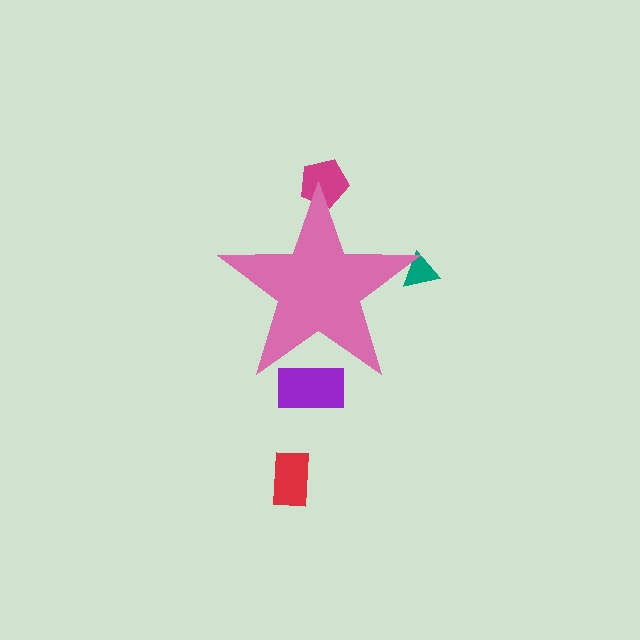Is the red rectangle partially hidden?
No, the red rectangle is fully visible.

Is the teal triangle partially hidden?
Yes, the teal triangle is partially hidden behind the pink star.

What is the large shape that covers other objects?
A pink star.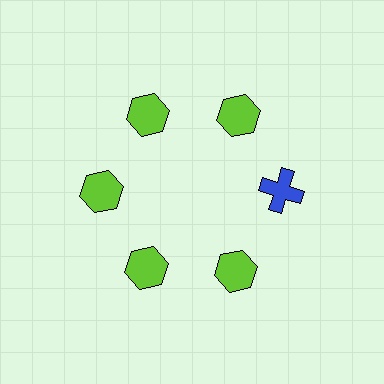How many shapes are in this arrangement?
There are 6 shapes arranged in a ring pattern.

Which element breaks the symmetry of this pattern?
The blue cross at roughly the 3 o'clock position breaks the symmetry. All other shapes are lime hexagons.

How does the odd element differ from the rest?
It differs in both color (blue instead of lime) and shape (cross instead of hexagon).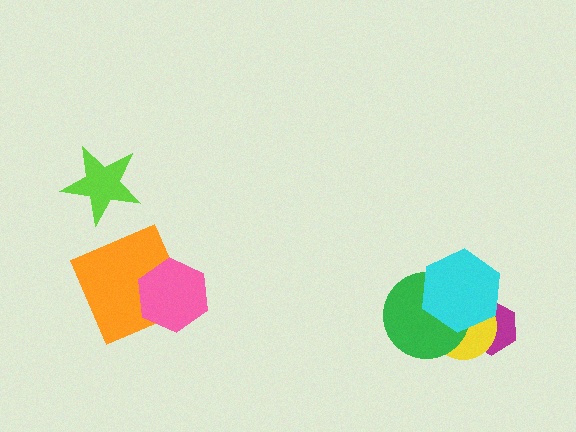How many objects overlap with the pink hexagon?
1 object overlaps with the pink hexagon.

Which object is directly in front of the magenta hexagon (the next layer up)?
The yellow circle is directly in front of the magenta hexagon.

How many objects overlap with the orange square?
1 object overlaps with the orange square.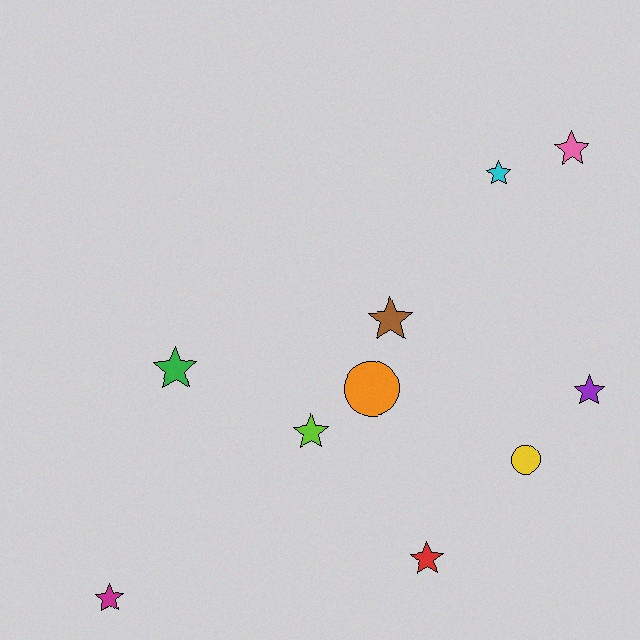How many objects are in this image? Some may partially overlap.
There are 10 objects.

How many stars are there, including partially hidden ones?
There are 8 stars.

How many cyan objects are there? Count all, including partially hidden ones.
There is 1 cyan object.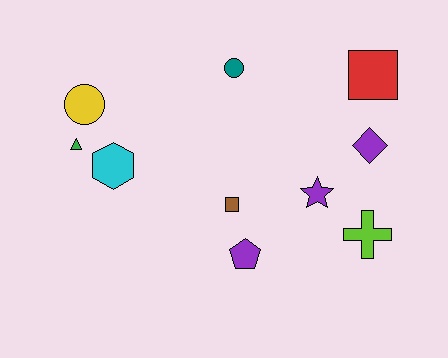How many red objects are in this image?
There is 1 red object.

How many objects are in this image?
There are 10 objects.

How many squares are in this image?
There are 2 squares.